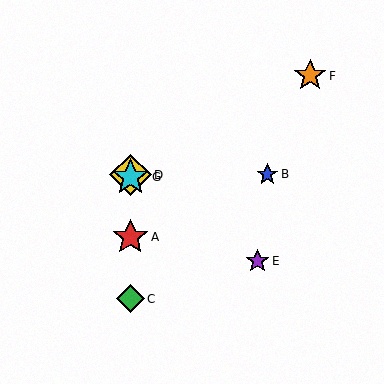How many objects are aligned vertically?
4 objects (A, C, D, G) are aligned vertically.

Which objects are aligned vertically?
Objects A, C, D, G are aligned vertically.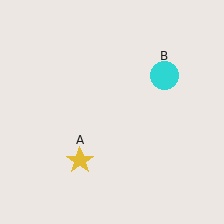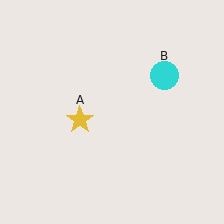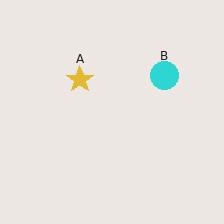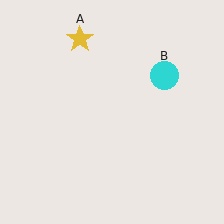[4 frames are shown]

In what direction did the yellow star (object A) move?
The yellow star (object A) moved up.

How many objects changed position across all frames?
1 object changed position: yellow star (object A).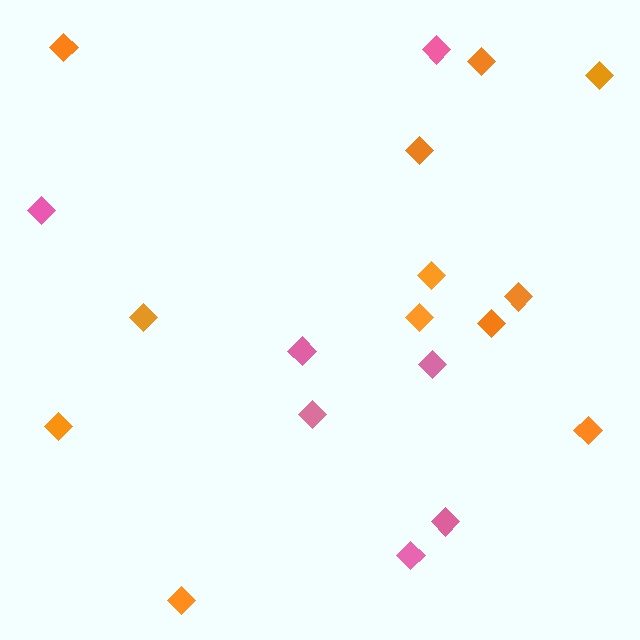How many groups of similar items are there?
There are 2 groups: one group of orange diamonds (12) and one group of pink diamonds (7).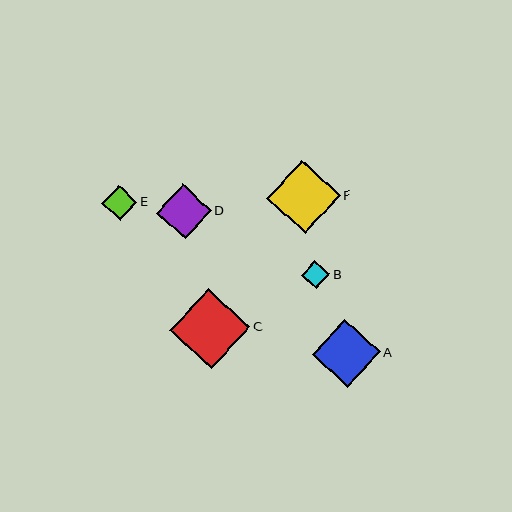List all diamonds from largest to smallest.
From largest to smallest: C, F, A, D, E, B.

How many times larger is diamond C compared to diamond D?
Diamond C is approximately 1.5 times the size of diamond D.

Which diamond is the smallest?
Diamond B is the smallest with a size of approximately 28 pixels.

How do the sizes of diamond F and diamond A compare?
Diamond F and diamond A are approximately the same size.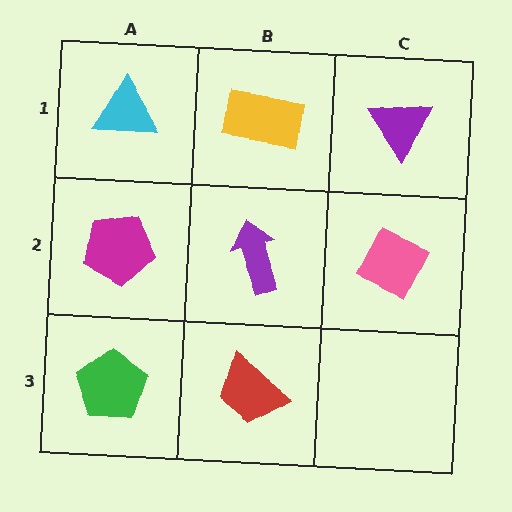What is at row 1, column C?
A purple triangle.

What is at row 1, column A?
A cyan triangle.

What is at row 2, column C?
A pink diamond.